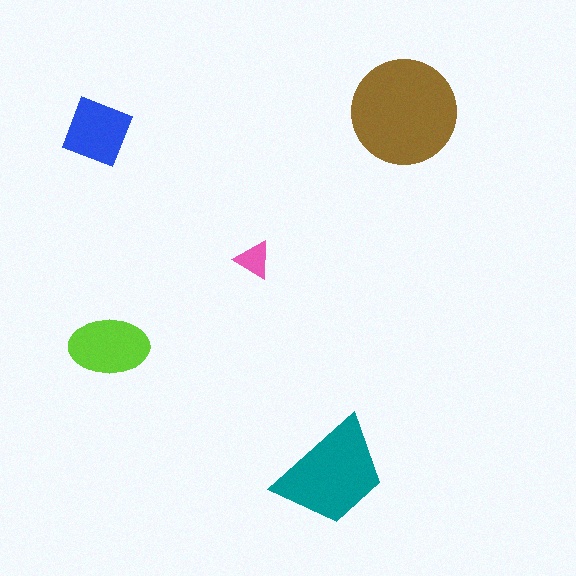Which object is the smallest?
The pink triangle.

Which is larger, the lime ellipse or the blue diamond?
The lime ellipse.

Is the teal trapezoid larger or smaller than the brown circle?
Smaller.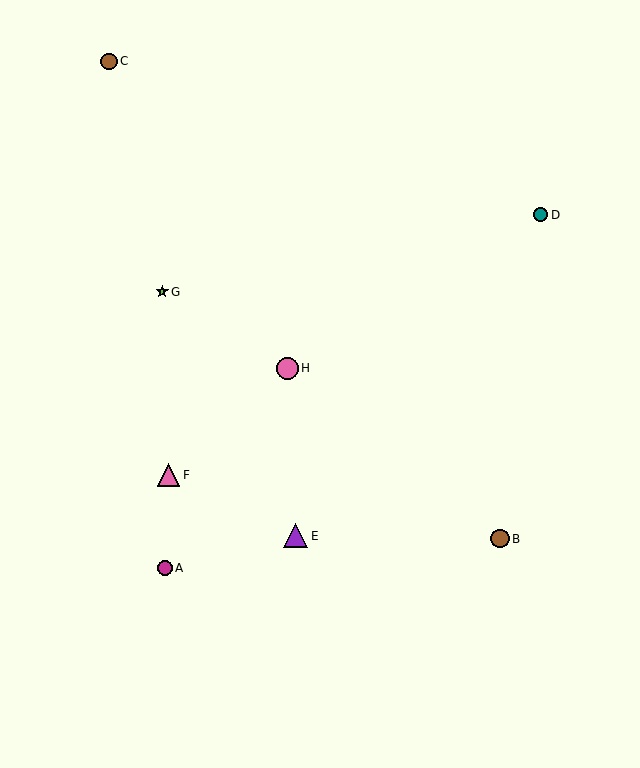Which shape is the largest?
The purple triangle (labeled E) is the largest.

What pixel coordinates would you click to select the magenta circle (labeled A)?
Click at (165, 568) to select the magenta circle A.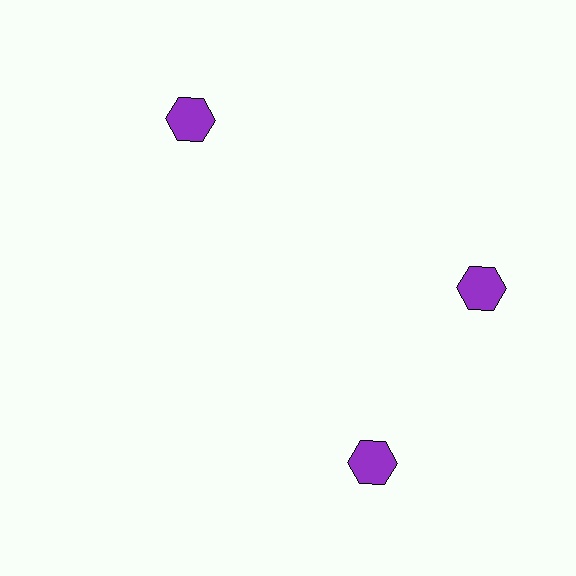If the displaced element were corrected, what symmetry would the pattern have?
It would have 3-fold rotational symmetry — the pattern would map onto itself every 120 degrees.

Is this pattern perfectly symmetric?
No. The 3 purple hexagons are arranged in a ring, but one element near the 7 o'clock position is rotated out of alignment along the ring, breaking the 3-fold rotational symmetry.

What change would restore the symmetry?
The symmetry would be restored by rotating it back into even spacing with its neighbors so that all 3 hexagons sit at equal angles and equal distance from the center.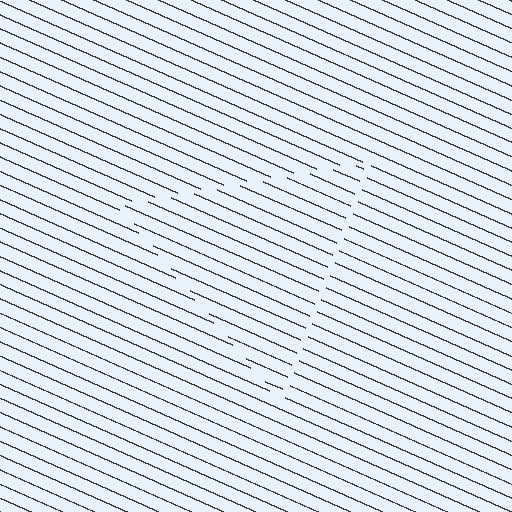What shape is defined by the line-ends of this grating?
An illusory triangle. The interior of the shape contains the same grating, shifted by half a period — the contour is defined by the phase discontinuity where line-ends from the inner and outer gratings abut.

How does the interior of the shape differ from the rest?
The interior of the shape contains the same grating, shifted by half a period — the contour is defined by the phase discontinuity where line-ends from the inner and outer gratings abut.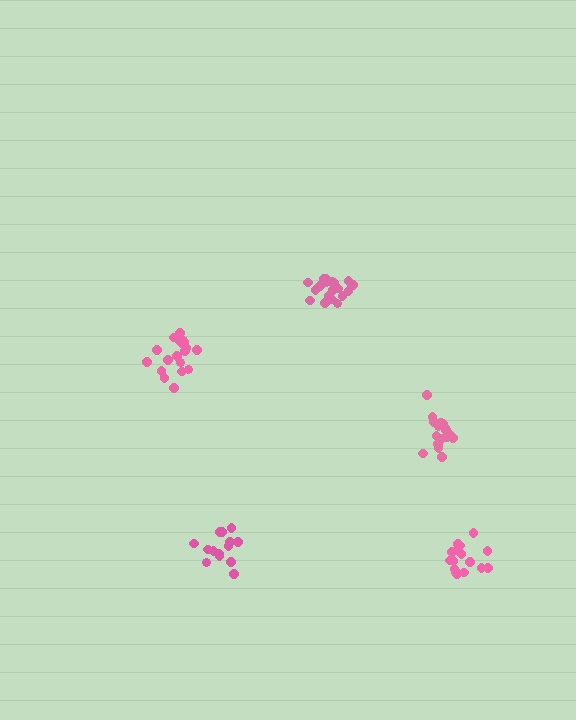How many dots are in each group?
Group 1: 14 dots, Group 2: 19 dots, Group 3: 16 dots, Group 4: 19 dots, Group 5: 18 dots (86 total).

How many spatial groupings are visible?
There are 5 spatial groupings.